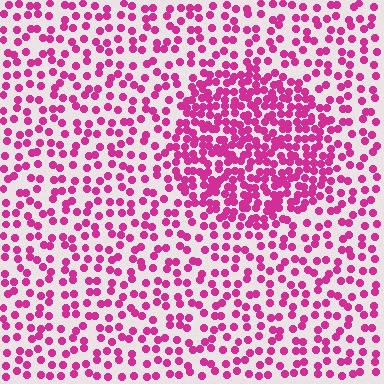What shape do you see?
I see a circle.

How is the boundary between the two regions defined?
The boundary is defined by a change in element density (approximately 2.1x ratio). All elements are the same color, size, and shape.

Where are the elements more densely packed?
The elements are more densely packed inside the circle boundary.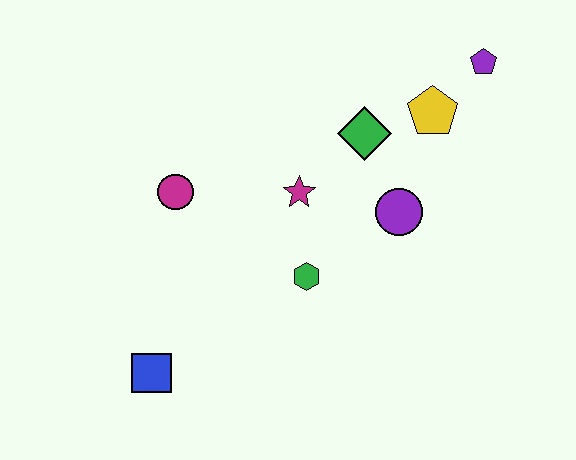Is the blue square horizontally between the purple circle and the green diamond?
No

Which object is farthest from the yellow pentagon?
The blue square is farthest from the yellow pentagon.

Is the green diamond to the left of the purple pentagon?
Yes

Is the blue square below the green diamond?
Yes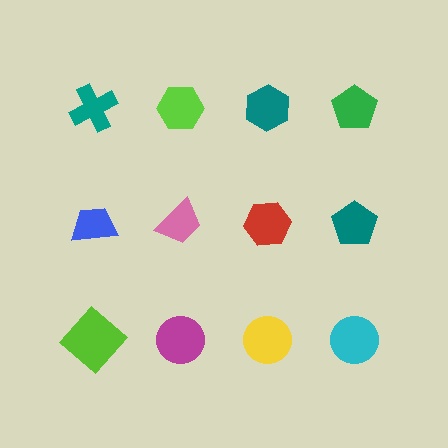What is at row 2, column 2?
A pink trapezoid.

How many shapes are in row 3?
4 shapes.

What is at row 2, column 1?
A blue trapezoid.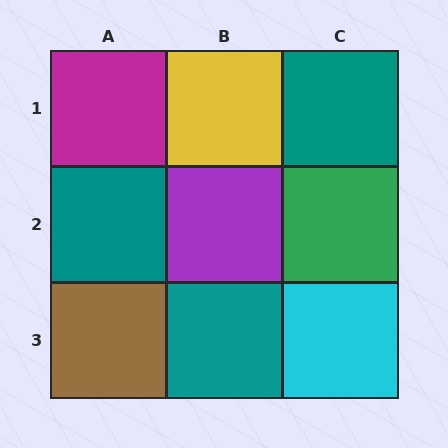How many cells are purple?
1 cell is purple.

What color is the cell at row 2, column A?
Teal.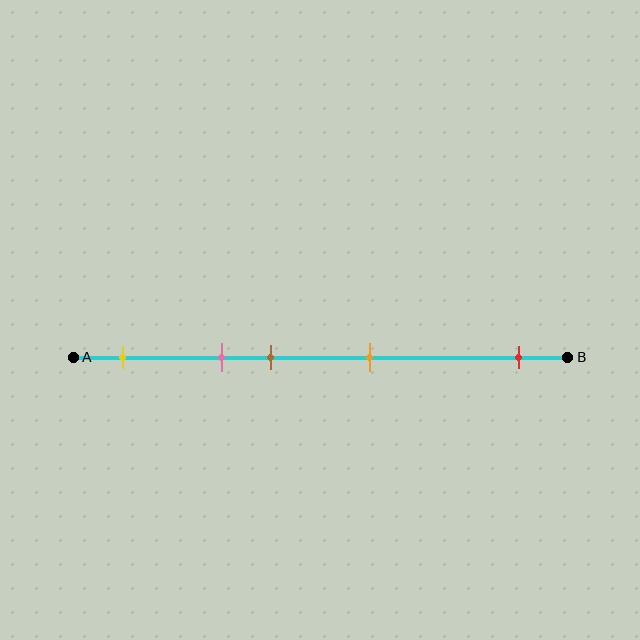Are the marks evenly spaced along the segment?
No, the marks are not evenly spaced.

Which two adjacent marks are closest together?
The pink and brown marks are the closest adjacent pair.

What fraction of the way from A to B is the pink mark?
The pink mark is approximately 30% (0.3) of the way from A to B.